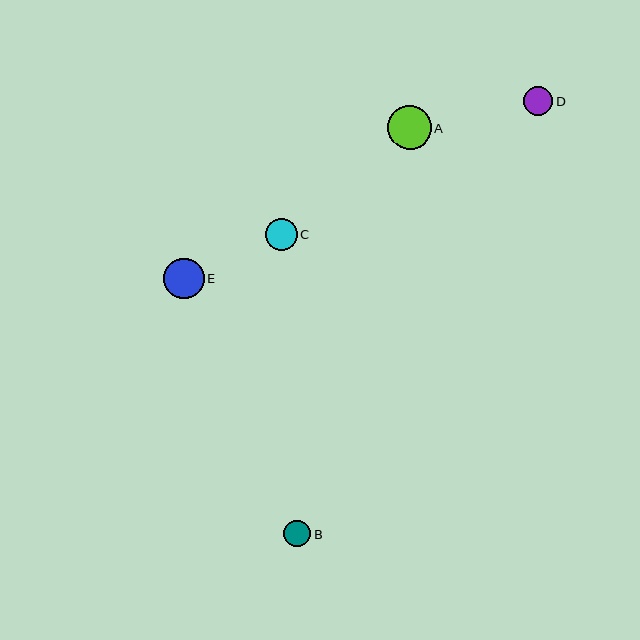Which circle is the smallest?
Circle B is the smallest with a size of approximately 27 pixels.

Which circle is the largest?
Circle A is the largest with a size of approximately 43 pixels.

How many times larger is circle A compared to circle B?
Circle A is approximately 1.6 times the size of circle B.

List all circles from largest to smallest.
From largest to smallest: A, E, C, D, B.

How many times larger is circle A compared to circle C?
Circle A is approximately 1.4 times the size of circle C.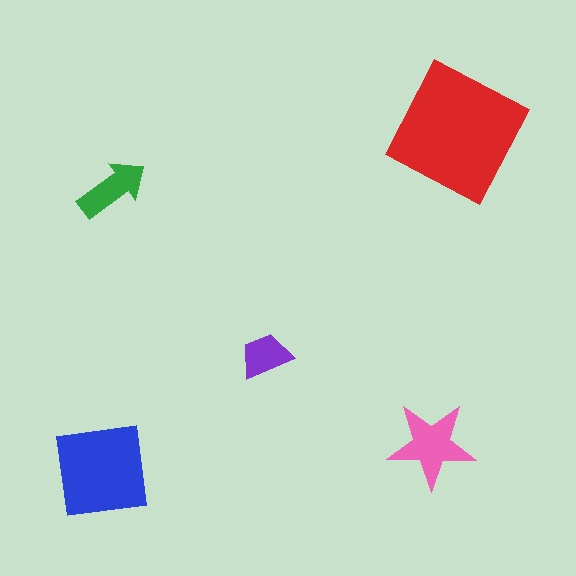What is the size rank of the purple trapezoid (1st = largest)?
5th.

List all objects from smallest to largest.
The purple trapezoid, the green arrow, the pink star, the blue square, the red square.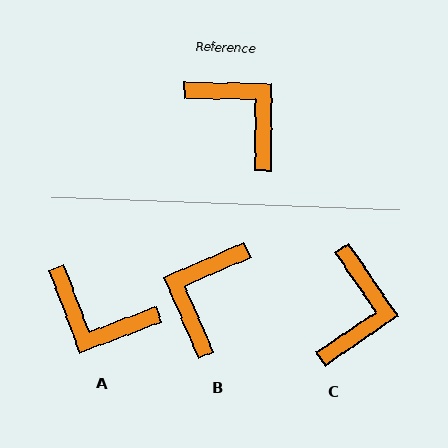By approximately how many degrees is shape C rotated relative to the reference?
Approximately 55 degrees clockwise.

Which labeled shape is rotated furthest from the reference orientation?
A, about 159 degrees away.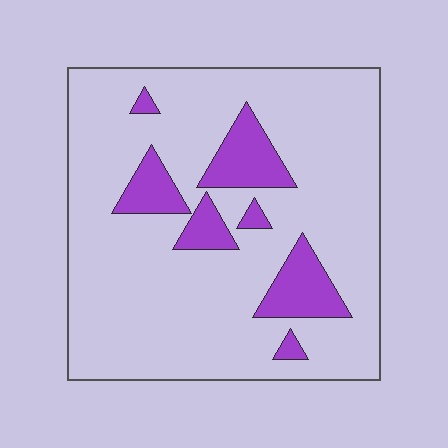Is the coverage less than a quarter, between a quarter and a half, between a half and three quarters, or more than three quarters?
Less than a quarter.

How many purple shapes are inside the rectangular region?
7.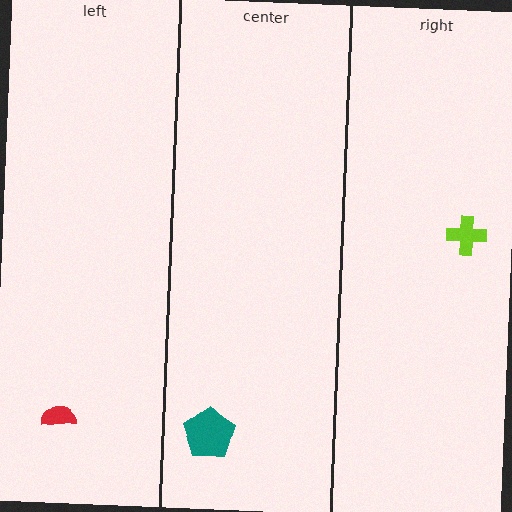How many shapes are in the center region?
1.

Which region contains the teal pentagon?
The center region.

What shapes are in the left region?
The red semicircle.